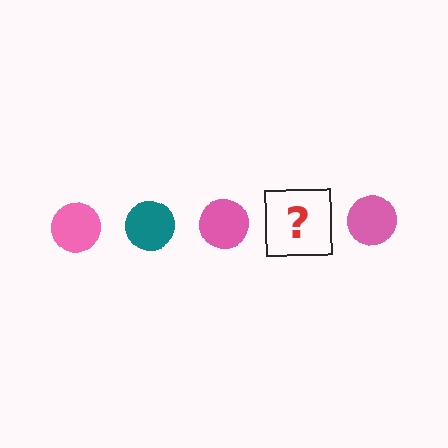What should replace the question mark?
The question mark should be replaced with a teal circle.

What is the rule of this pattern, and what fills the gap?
The rule is that the pattern cycles through pink, teal circles. The gap should be filled with a teal circle.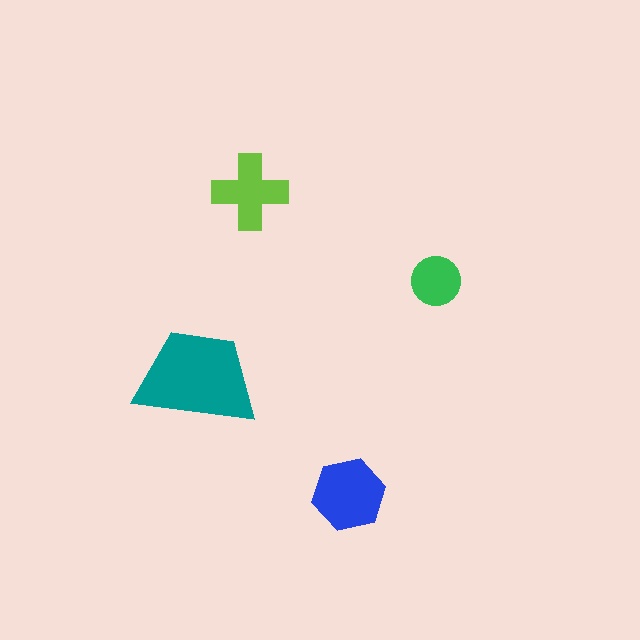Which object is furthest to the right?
The green circle is rightmost.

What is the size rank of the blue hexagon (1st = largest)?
2nd.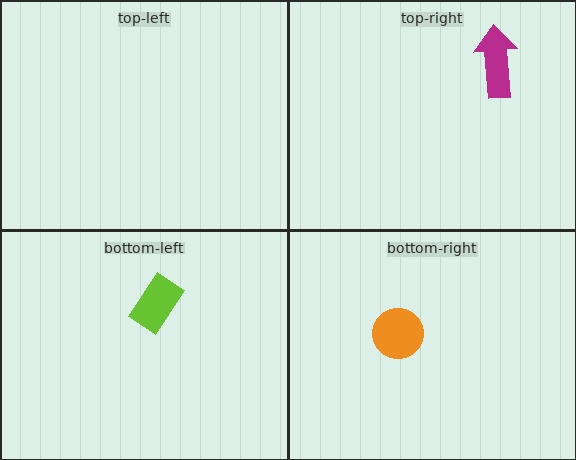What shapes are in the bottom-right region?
The orange circle.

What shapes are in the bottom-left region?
The lime rectangle.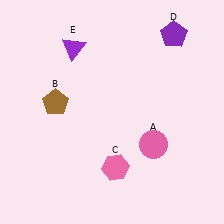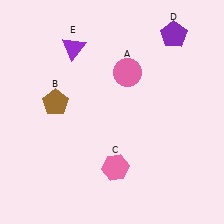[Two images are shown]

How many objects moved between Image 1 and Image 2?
1 object moved between the two images.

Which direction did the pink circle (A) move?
The pink circle (A) moved up.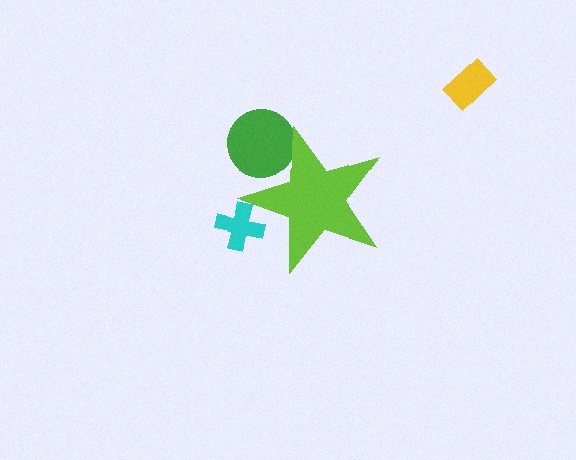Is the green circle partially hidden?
Yes, the green circle is partially hidden behind the lime star.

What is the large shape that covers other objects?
A lime star.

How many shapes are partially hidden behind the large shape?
2 shapes are partially hidden.